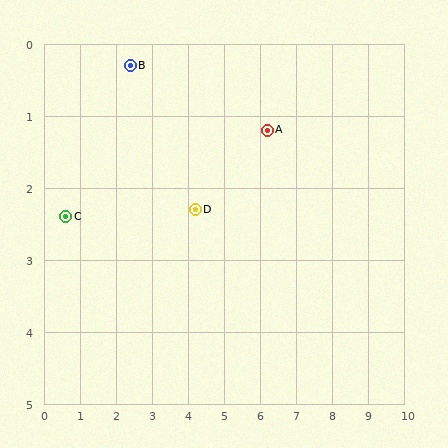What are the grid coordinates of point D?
Point D is at approximately (4.2, 2.3).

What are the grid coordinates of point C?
Point C is at approximately (0.6, 2.4).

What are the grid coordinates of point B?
Point B is at approximately (2.4, 0.3).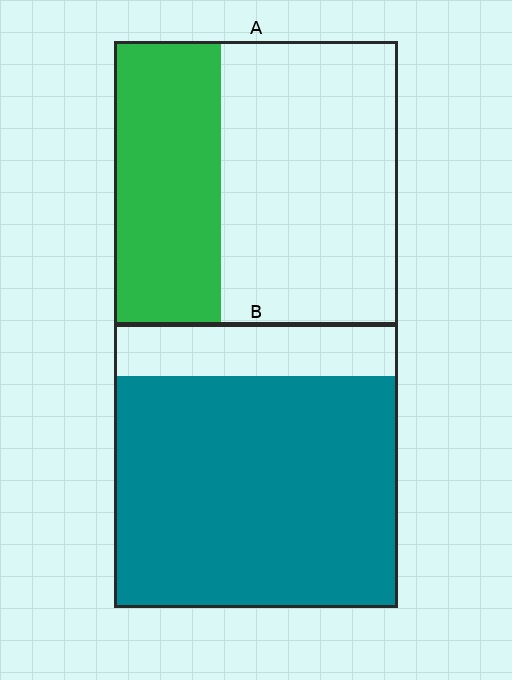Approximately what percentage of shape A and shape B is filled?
A is approximately 40% and B is approximately 80%.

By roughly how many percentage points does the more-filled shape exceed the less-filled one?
By roughly 45 percentage points (B over A).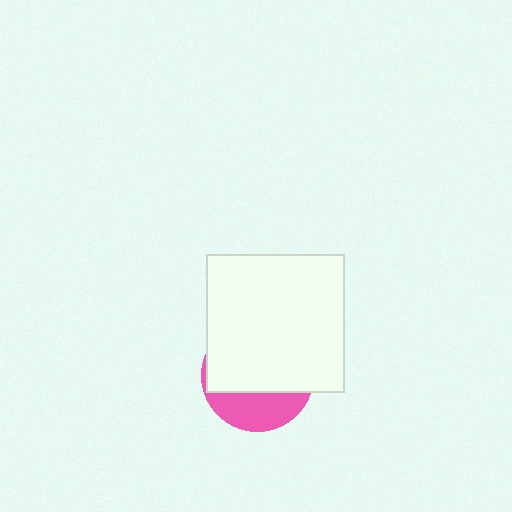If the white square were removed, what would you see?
You would see the complete pink circle.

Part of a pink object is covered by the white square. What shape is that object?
It is a circle.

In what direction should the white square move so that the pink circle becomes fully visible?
The white square should move up. That is the shortest direction to clear the overlap and leave the pink circle fully visible.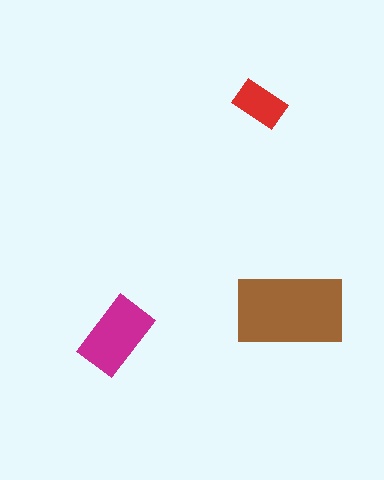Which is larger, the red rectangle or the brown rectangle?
The brown one.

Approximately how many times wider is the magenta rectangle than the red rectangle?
About 1.5 times wider.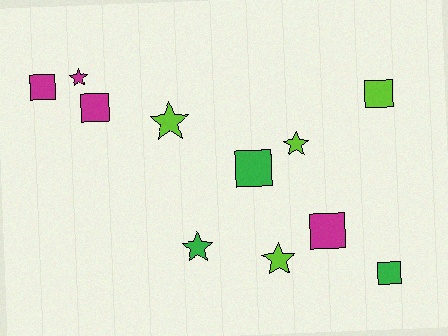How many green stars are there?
There is 1 green star.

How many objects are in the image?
There are 11 objects.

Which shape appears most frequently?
Square, with 6 objects.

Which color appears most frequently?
Lime, with 4 objects.